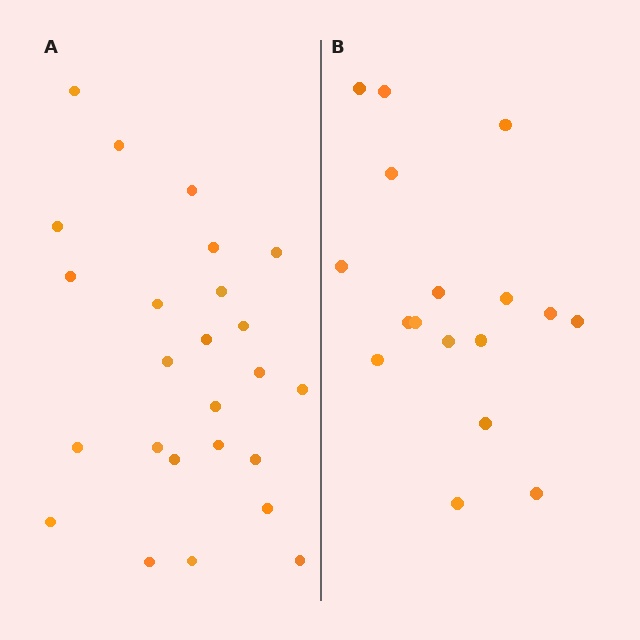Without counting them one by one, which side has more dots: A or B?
Region A (the left region) has more dots.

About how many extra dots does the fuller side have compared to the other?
Region A has roughly 8 or so more dots than region B.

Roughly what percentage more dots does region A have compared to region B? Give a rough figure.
About 45% more.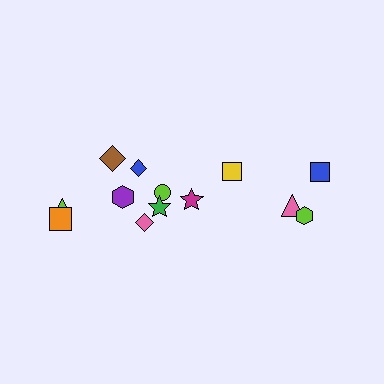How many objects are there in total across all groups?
There are 13 objects.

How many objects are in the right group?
There are 5 objects.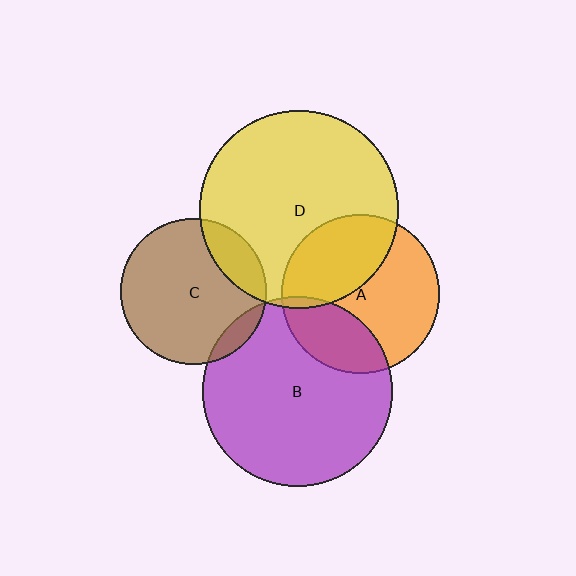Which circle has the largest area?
Circle D (yellow).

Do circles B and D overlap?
Yes.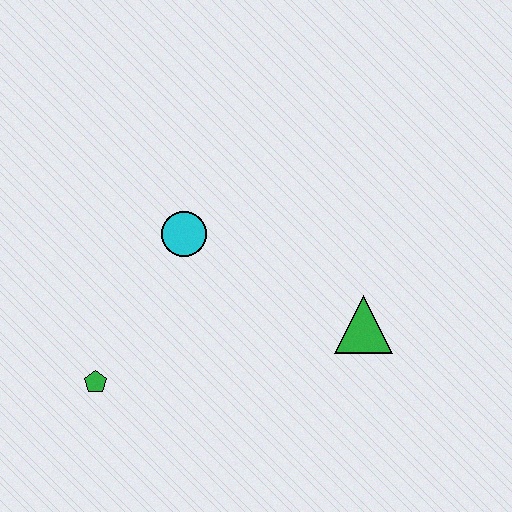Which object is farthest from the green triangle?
The green pentagon is farthest from the green triangle.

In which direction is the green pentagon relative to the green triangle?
The green pentagon is to the left of the green triangle.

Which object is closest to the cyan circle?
The green pentagon is closest to the cyan circle.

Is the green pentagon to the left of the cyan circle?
Yes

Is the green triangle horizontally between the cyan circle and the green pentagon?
No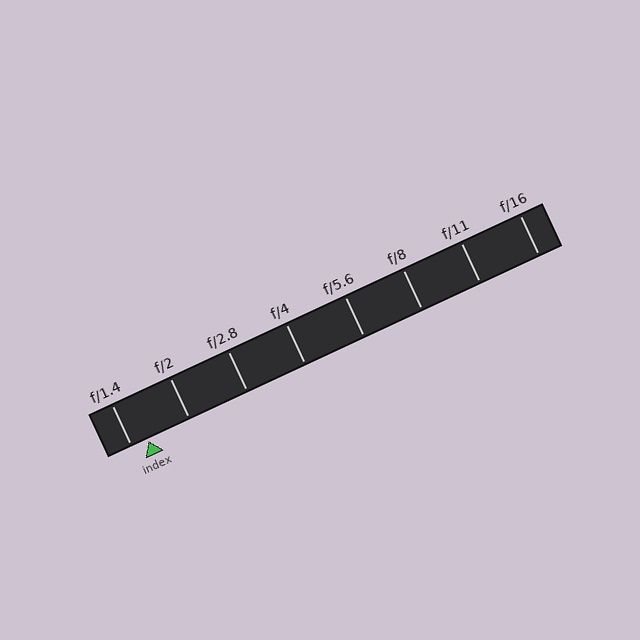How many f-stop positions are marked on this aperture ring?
There are 8 f-stop positions marked.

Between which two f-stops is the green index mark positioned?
The index mark is between f/1.4 and f/2.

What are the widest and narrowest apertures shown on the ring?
The widest aperture shown is f/1.4 and the narrowest is f/16.